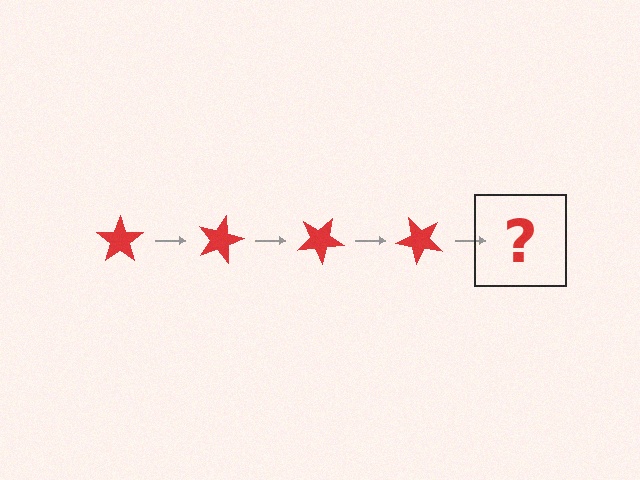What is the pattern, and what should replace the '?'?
The pattern is that the star rotates 15 degrees each step. The '?' should be a red star rotated 60 degrees.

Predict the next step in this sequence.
The next step is a red star rotated 60 degrees.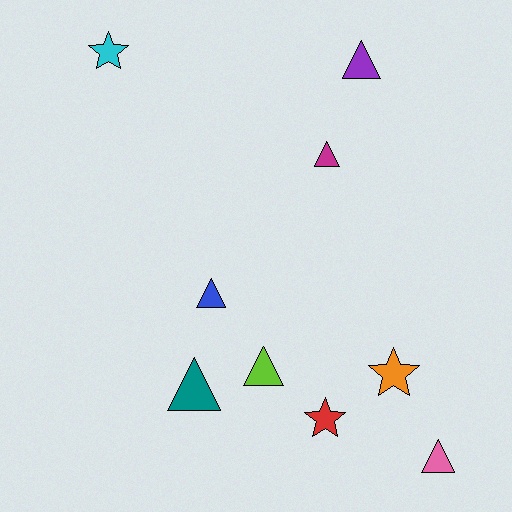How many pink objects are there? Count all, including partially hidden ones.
There is 1 pink object.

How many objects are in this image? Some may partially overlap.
There are 9 objects.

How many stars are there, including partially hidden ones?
There are 3 stars.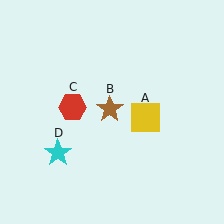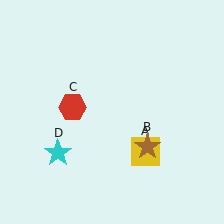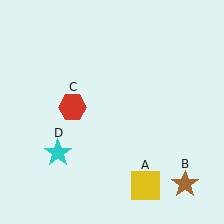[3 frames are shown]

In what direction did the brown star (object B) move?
The brown star (object B) moved down and to the right.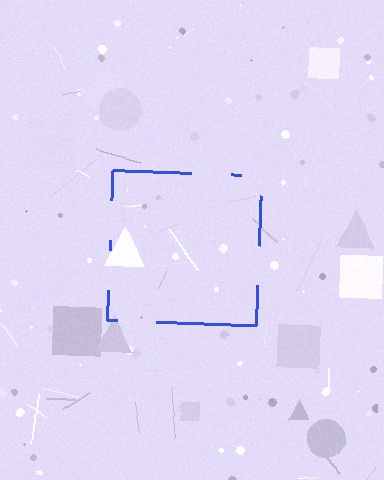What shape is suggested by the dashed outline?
The dashed outline suggests a square.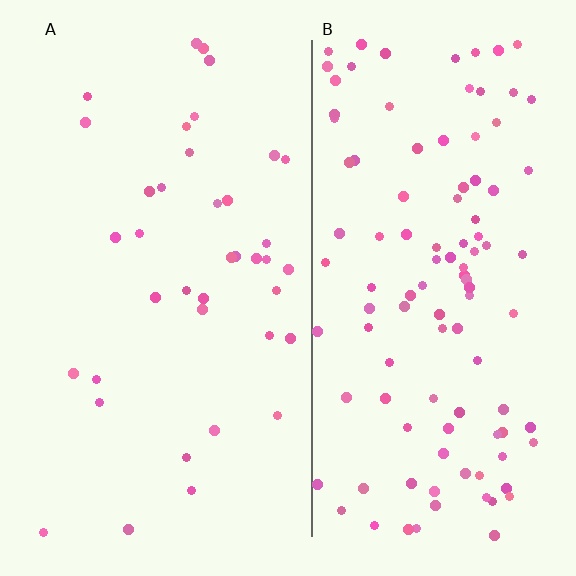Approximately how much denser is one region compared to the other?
Approximately 2.8× — region B over region A.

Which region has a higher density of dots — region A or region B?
B (the right).